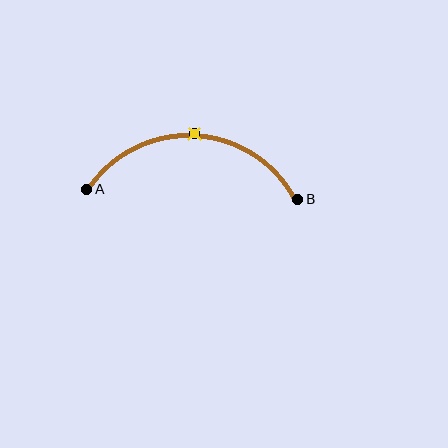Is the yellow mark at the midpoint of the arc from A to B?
Yes. The yellow mark lies on the arc at equal arc-length from both A and B — it is the arc midpoint.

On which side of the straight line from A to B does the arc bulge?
The arc bulges above the straight line connecting A and B.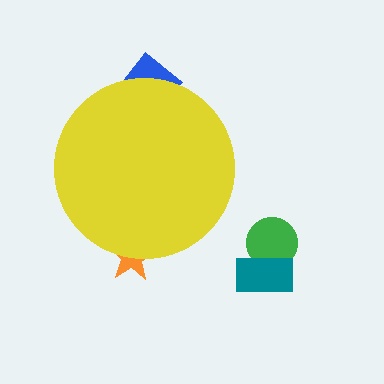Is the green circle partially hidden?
No, the green circle is fully visible.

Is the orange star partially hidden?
Yes, the orange star is partially hidden behind the yellow circle.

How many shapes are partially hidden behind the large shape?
2 shapes are partially hidden.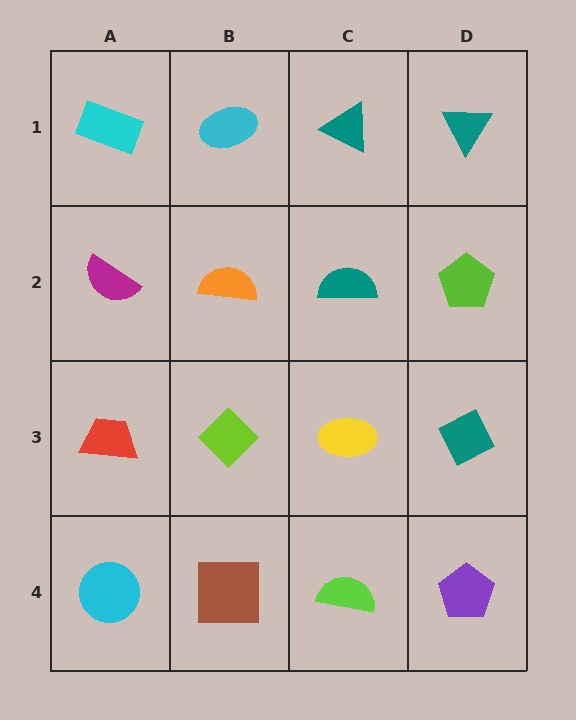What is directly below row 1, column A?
A magenta semicircle.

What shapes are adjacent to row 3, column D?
A lime pentagon (row 2, column D), a purple pentagon (row 4, column D), a yellow ellipse (row 3, column C).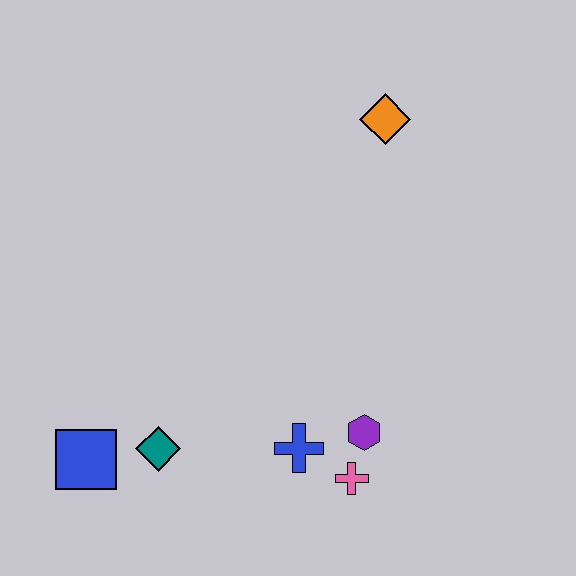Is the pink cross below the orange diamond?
Yes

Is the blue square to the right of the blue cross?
No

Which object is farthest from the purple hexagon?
The orange diamond is farthest from the purple hexagon.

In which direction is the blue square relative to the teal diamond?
The blue square is to the left of the teal diamond.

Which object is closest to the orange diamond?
The purple hexagon is closest to the orange diamond.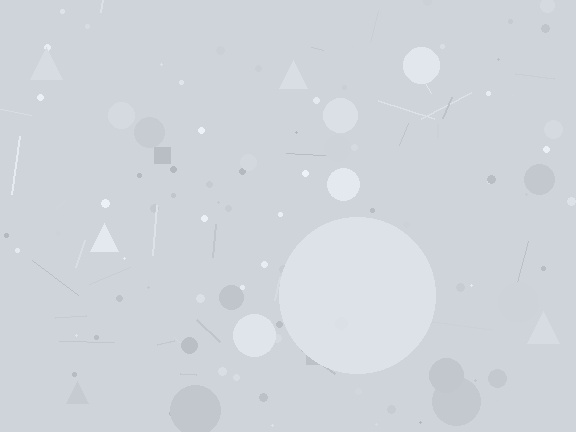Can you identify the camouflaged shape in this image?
The camouflaged shape is a circle.